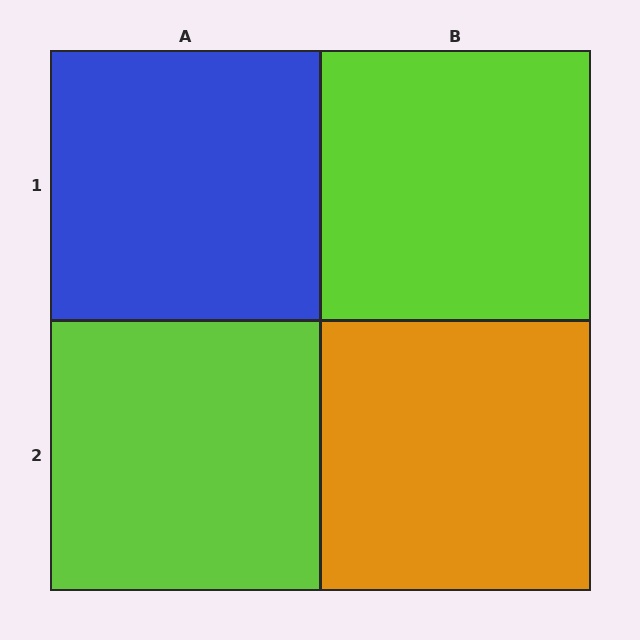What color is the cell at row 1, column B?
Lime.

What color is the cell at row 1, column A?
Blue.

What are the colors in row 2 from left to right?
Lime, orange.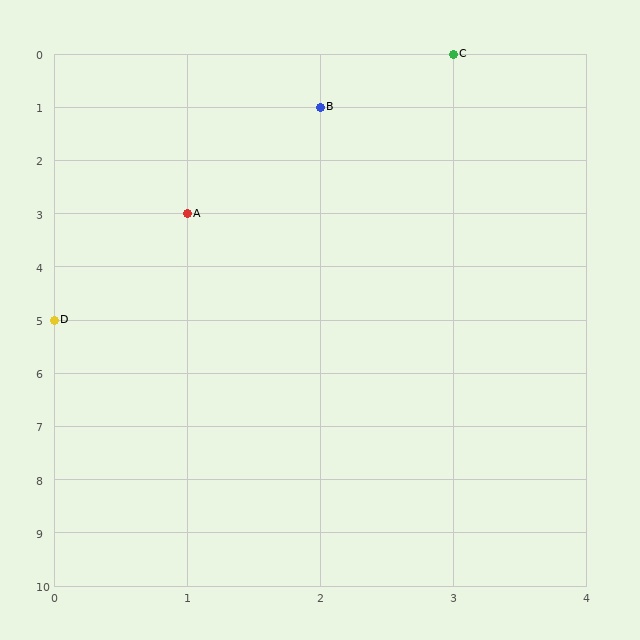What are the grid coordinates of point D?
Point D is at grid coordinates (0, 5).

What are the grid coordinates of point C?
Point C is at grid coordinates (3, 0).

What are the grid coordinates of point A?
Point A is at grid coordinates (1, 3).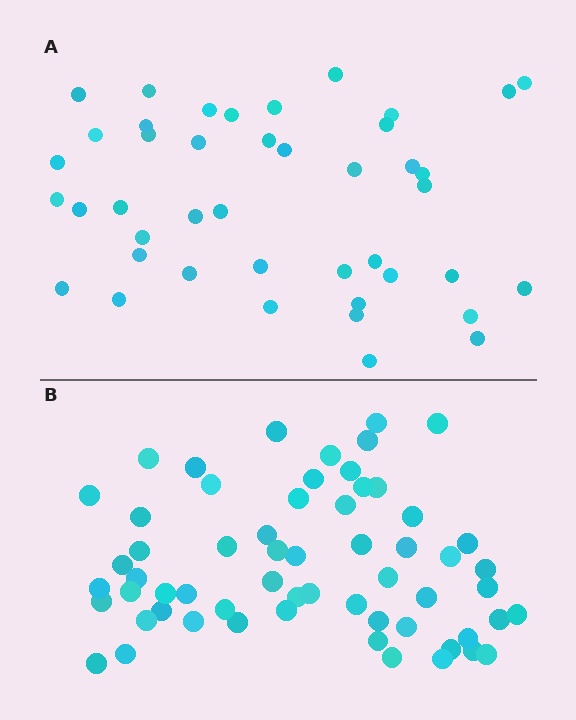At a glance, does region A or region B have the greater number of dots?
Region B (the bottom region) has more dots.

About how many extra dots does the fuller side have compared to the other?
Region B has approximately 15 more dots than region A.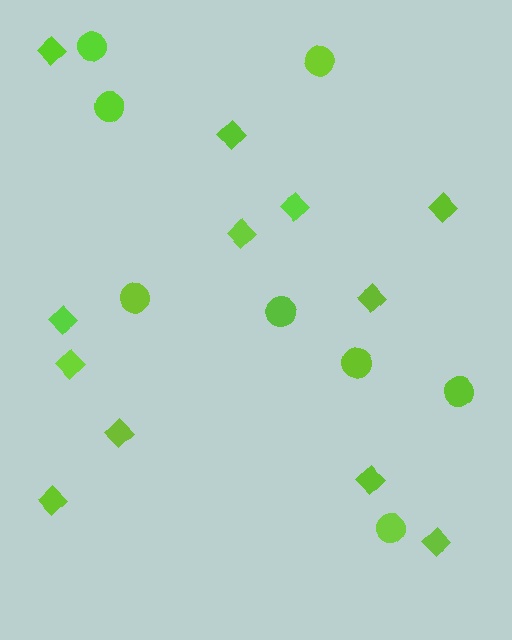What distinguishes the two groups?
There are 2 groups: one group of circles (8) and one group of diamonds (12).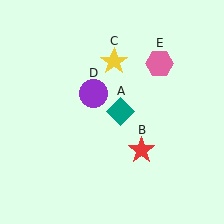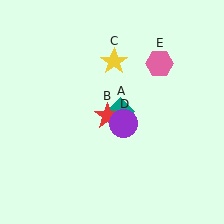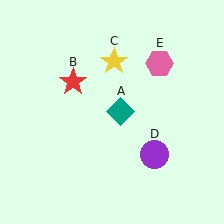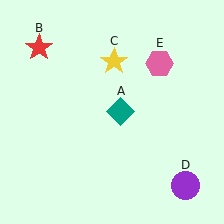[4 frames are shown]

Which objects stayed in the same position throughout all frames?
Teal diamond (object A) and yellow star (object C) and pink hexagon (object E) remained stationary.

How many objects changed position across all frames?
2 objects changed position: red star (object B), purple circle (object D).